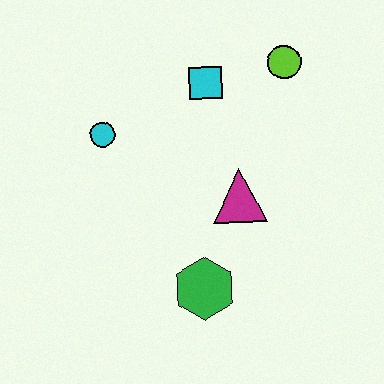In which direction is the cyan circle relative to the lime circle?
The cyan circle is to the left of the lime circle.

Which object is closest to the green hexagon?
The magenta triangle is closest to the green hexagon.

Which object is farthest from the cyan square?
The green hexagon is farthest from the cyan square.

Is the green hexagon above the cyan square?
No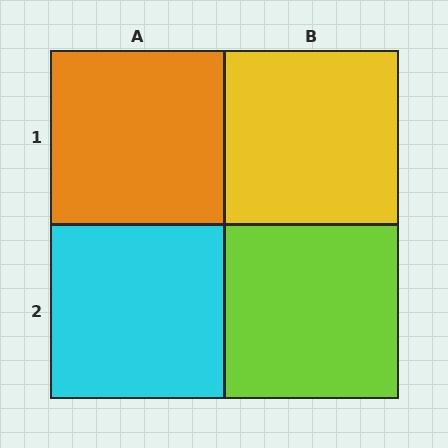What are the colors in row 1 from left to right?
Orange, yellow.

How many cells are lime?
1 cell is lime.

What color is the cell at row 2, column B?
Lime.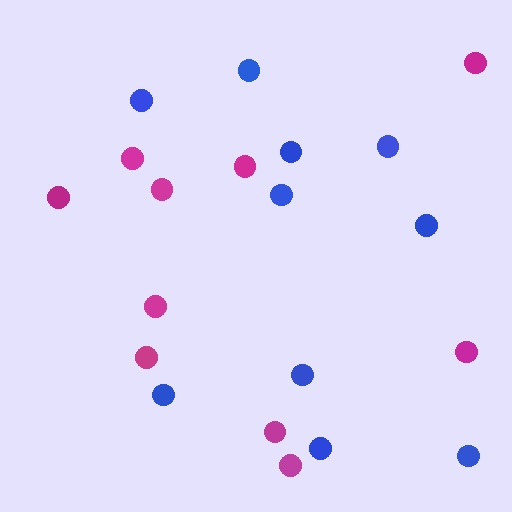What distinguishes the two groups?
There are 2 groups: one group of magenta circles (10) and one group of blue circles (10).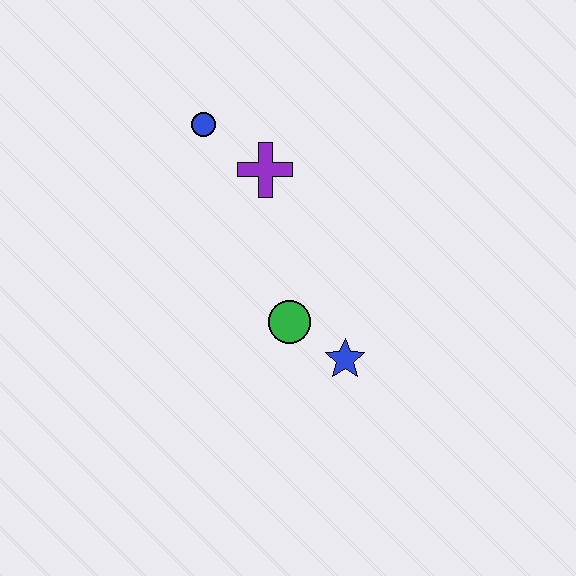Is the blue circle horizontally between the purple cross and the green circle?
No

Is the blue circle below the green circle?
No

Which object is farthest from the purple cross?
The blue star is farthest from the purple cross.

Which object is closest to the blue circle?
The purple cross is closest to the blue circle.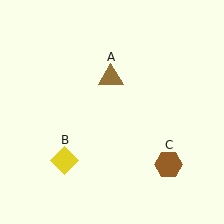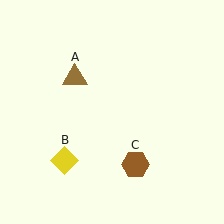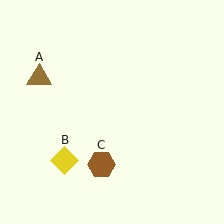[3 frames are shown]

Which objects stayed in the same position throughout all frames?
Yellow diamond (object B) remained stationary.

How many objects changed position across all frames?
2 objects changed position: brown triangle (object A), brown hexagon (object C).